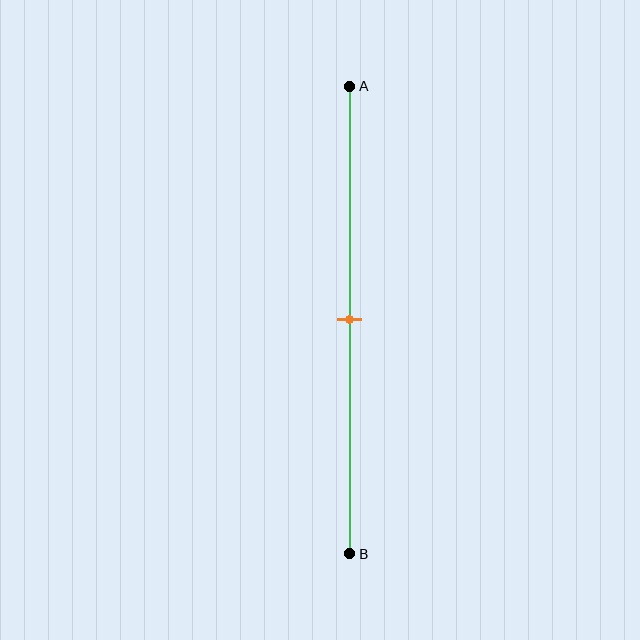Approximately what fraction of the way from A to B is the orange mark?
The orange mark is approximately 50% of the way from A to B.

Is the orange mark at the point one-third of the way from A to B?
No, the mark is at about 50% from A, not at the 33% one-third point.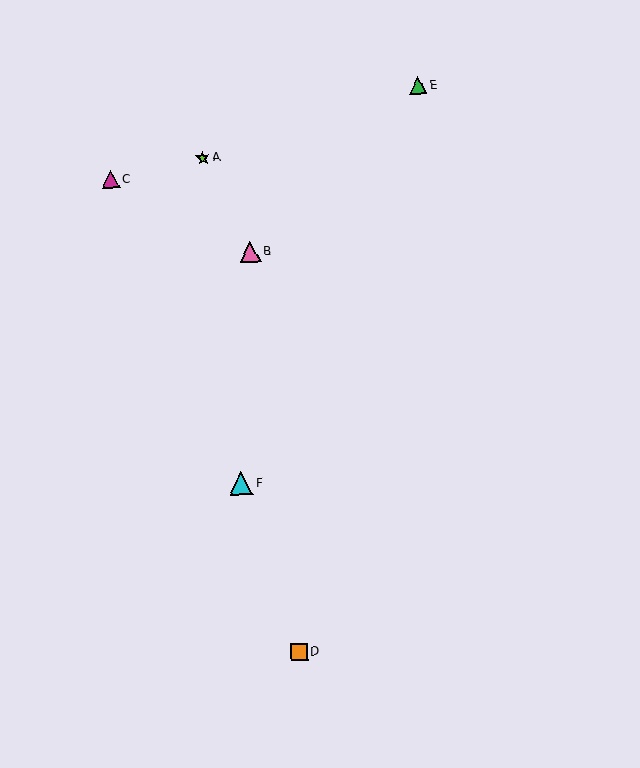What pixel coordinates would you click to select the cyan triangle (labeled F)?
Click at (241, 483) to select the cyan triangle F.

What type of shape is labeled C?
Shape C is a magenta triangle.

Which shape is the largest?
The cyan triangle (labeled F) is the largest.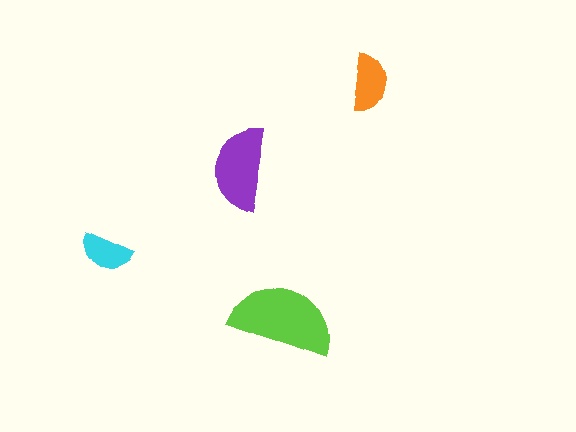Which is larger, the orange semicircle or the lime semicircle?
The lime one.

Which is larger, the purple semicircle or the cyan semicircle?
The purple one.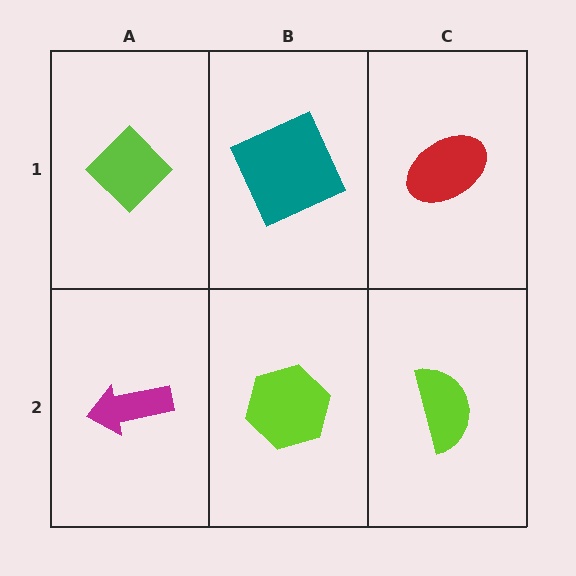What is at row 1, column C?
A red ellipse.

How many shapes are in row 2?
3 shapes.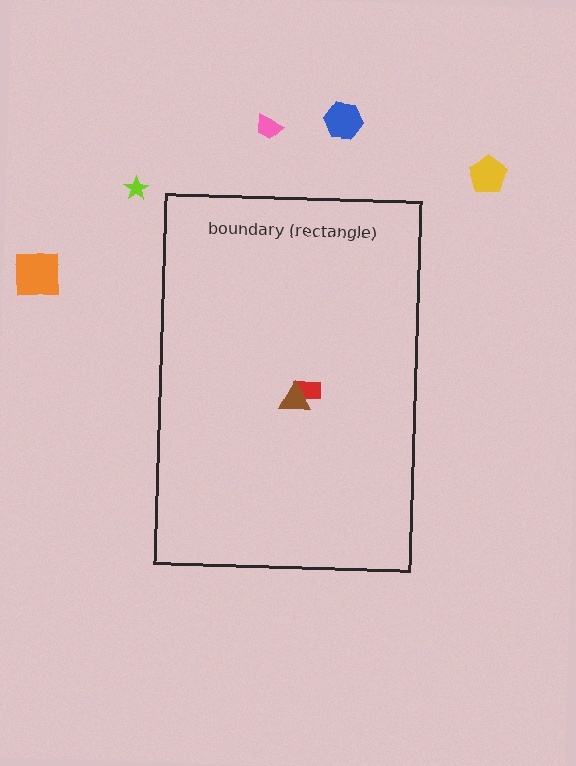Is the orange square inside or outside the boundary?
Outside.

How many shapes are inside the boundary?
2 inside, 5 outside.